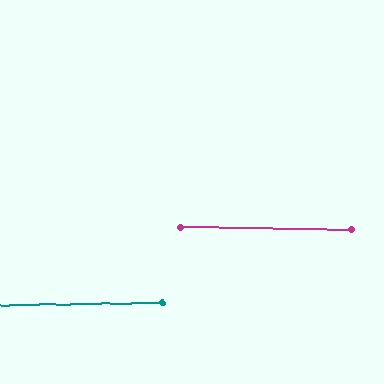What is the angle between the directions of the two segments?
Approximately 2 degrees.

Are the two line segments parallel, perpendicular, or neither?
Parallel — their directions differ by only 1.6°.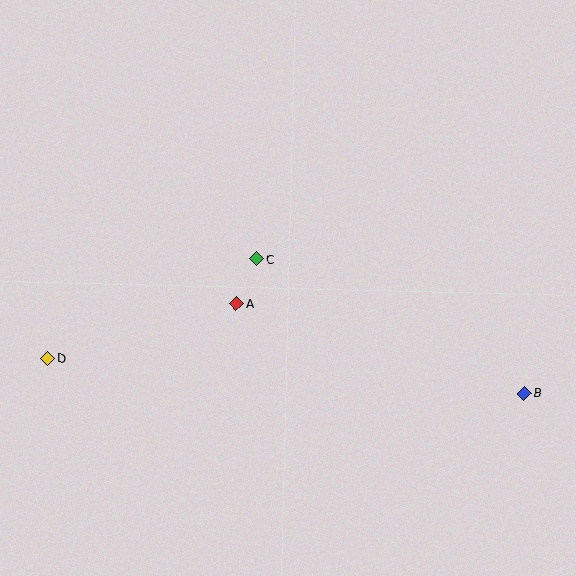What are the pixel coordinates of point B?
Point B is at (524, 393).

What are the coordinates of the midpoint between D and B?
The midpoint between D and B is at (286, 376).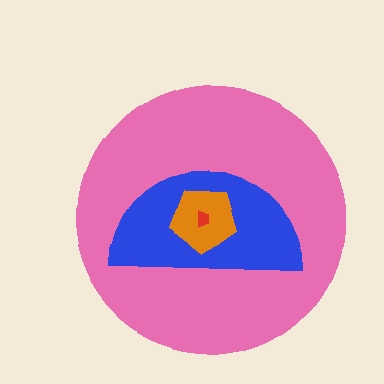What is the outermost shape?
The pink circle.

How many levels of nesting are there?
4.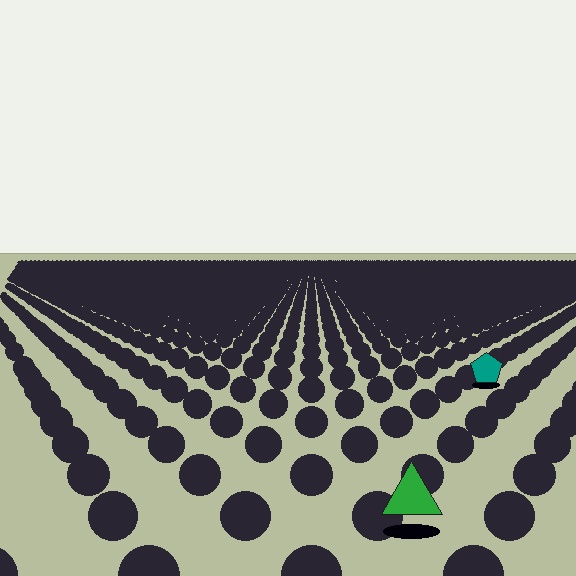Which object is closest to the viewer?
The green triangle is closest. The texture marks near it are larger and more spread out.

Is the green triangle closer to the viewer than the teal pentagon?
Yes. The green triangle is closer — you can tell from the texture gradient: the ground texture is coarser near it.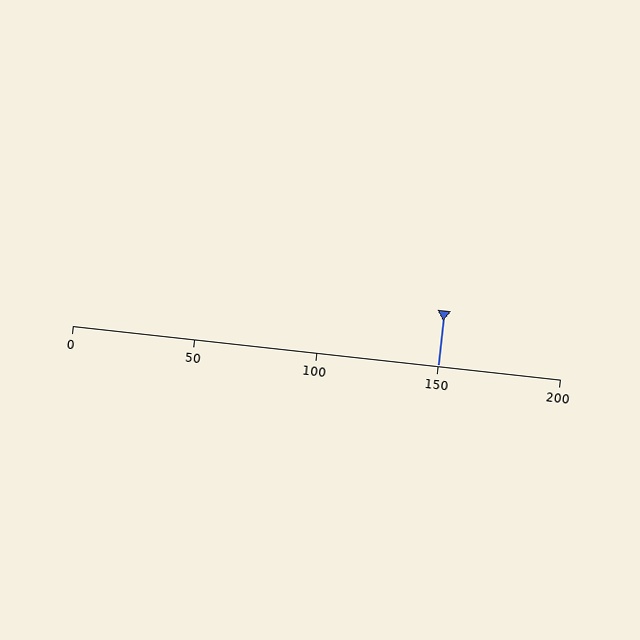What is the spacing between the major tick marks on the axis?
The major ticks are spaced 50 apart.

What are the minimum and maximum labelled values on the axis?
The axis runs from 0 to 200.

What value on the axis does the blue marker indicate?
The marker indicates approximately 150.